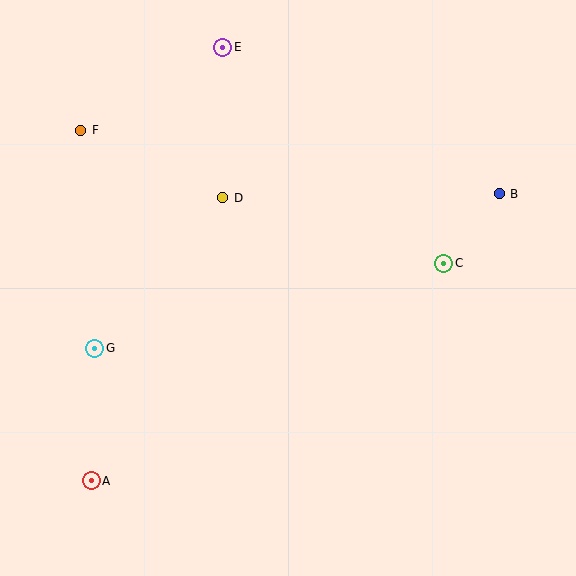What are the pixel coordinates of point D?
Point D is at (222, 198).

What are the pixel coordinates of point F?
Point F is at (81, 130).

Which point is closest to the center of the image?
Point D at (222, 198) is closest to the center.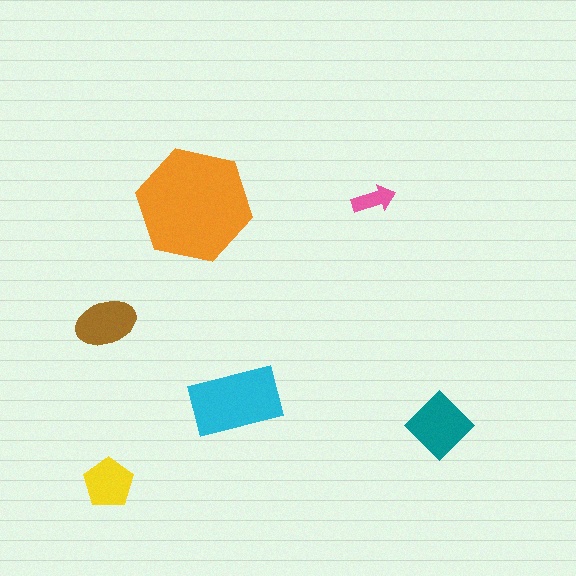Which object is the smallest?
The pink arrow.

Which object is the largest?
The orange hexagon.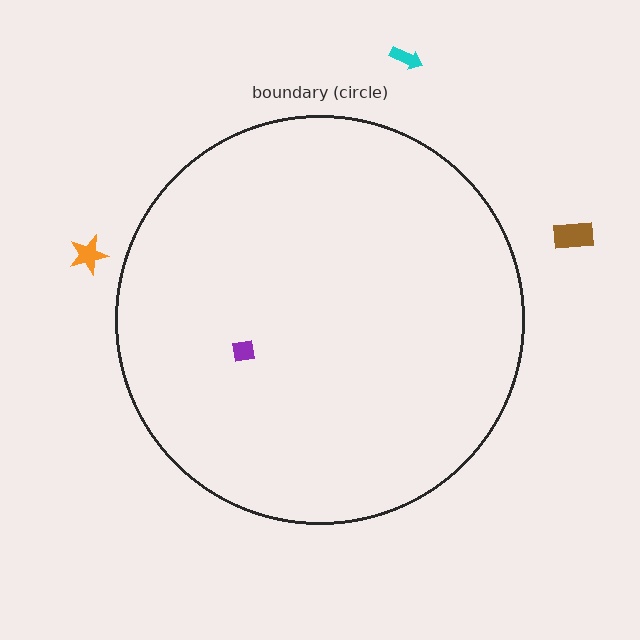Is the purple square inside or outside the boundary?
Inside.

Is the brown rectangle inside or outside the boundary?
Outside.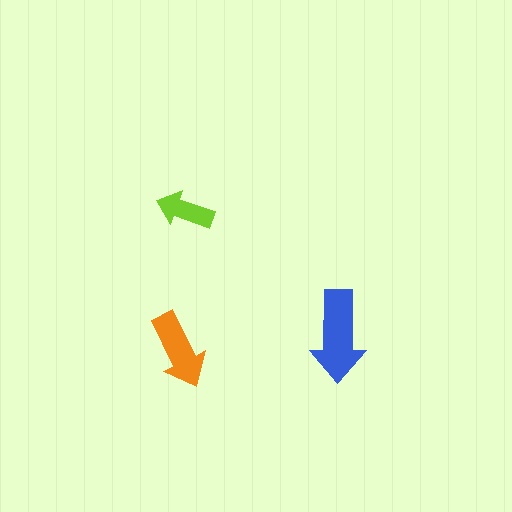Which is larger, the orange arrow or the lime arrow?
The orange one.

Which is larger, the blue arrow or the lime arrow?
The blue one.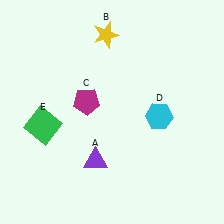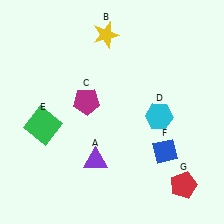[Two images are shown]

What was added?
A blue diamond (F), a red pentagon (G) were added in Image 2.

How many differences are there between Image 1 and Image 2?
There are 2 differences between the two images.